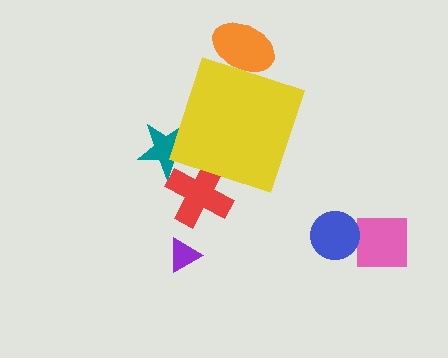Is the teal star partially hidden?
Yes, the teal star is partially hidden behind the yellow diamond.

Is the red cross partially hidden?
Yes, the red cross is partially hidden behind the yellow diamond.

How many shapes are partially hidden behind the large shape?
3 shapes are partially hidden.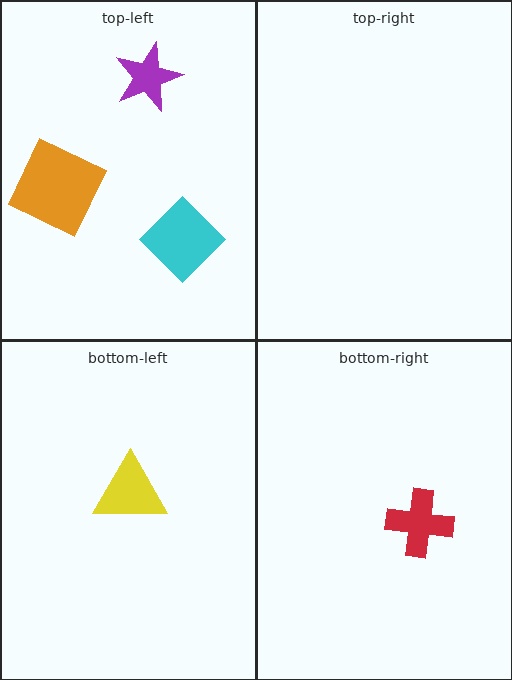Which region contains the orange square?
The top-left region.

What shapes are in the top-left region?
The purple star, the cyan diamond, the orange square.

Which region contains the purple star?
The top-left region.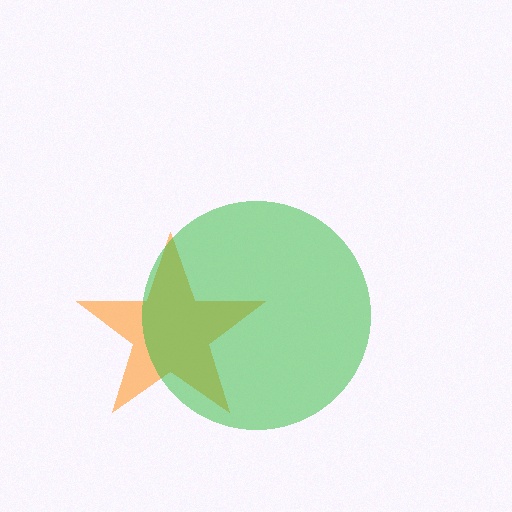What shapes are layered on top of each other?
The layered shapes are: an orange star, a green circle.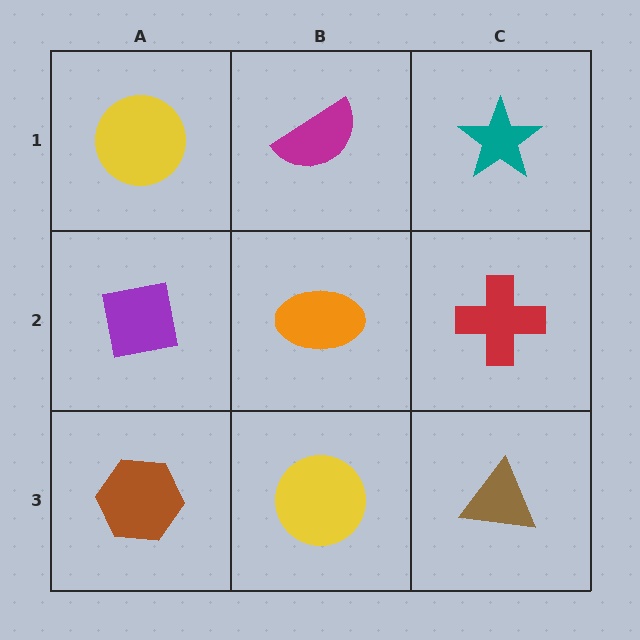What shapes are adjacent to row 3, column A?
A purple square (row 2, column A), a yellow circle (row 3, column B).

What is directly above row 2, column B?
A magenta semicircle.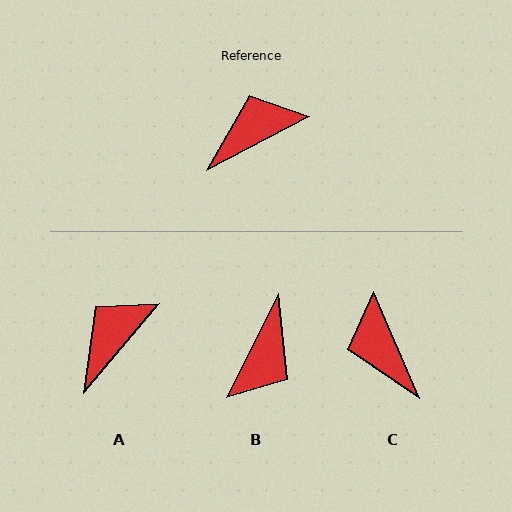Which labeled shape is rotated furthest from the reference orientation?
B, about 144 degrees away.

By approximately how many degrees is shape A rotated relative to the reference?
Approximately 22 degrees counter-clockwise.